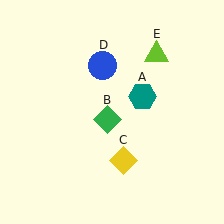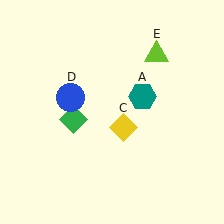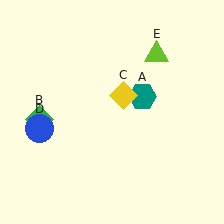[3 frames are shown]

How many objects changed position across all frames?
3 objects changed position: green diamond (object B), yellow diamond (object C), blue circle (object D).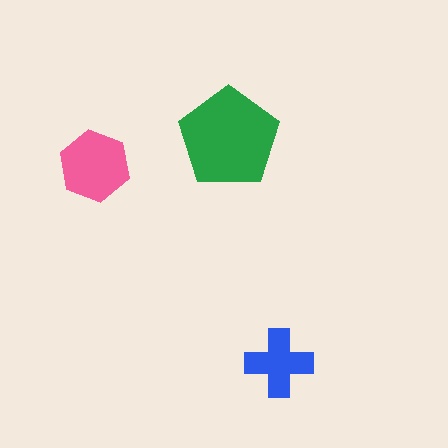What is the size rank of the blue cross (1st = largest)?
3rd.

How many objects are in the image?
There are 3 objects in the image.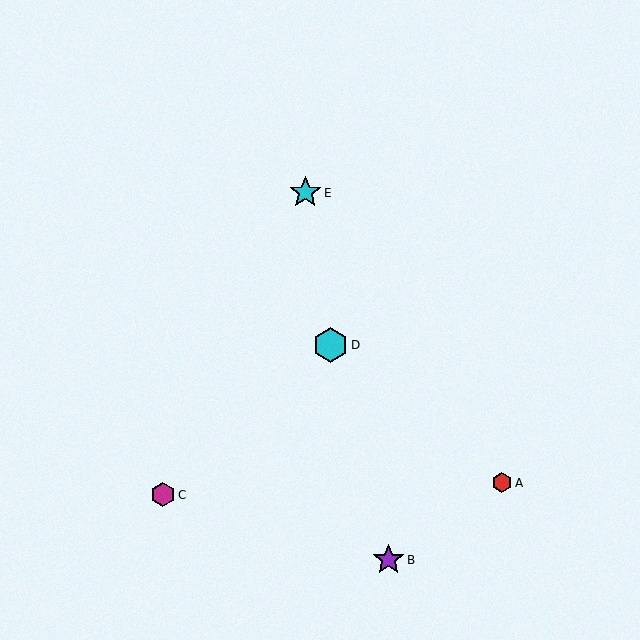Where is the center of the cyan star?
The center of the cyan star is at (305, 193).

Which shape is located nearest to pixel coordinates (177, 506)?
The magenta hexagon (labeled C) at (163, 495) is nearest to that location.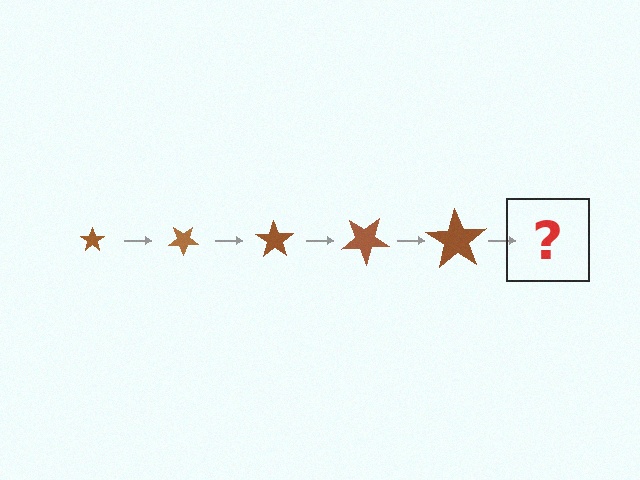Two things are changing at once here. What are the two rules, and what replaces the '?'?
The two rules are that the star grows larger each step and it rotates 35 degrees each step. The '?' should be a star, larger than the previous one and rotated 175 degrees from the start.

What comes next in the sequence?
The next element should be a star, larger than the previous one and rotated 175 degrees from the start.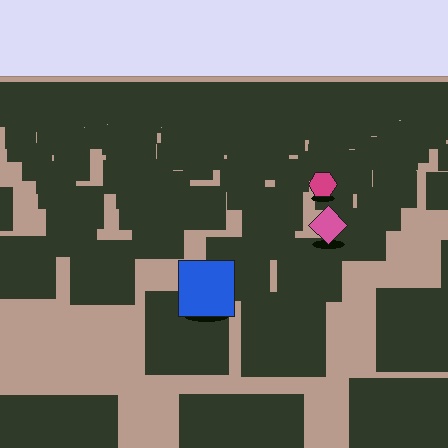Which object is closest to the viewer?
The blue square is closest. The texture marks near it are larger and more spread out.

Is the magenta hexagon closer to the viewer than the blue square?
No. The blue square is closer — you can tell from the texture gradient: the ground texture is coarser near it.